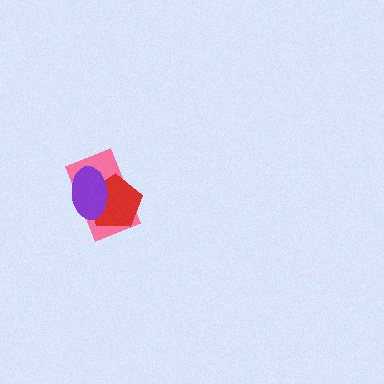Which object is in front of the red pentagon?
The purple ellipse is in front of the red pentagon.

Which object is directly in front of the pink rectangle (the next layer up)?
The red pentagon is directly in front of the pink rectangle.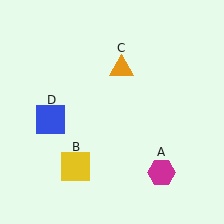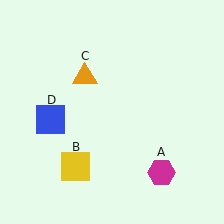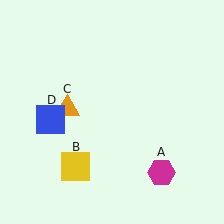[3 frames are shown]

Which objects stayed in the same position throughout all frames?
Magenta hexagon (object A) and yellow square (object B) and blue square (object D) remained stationary.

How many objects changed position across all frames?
1 object changed position: orange triangle (object C).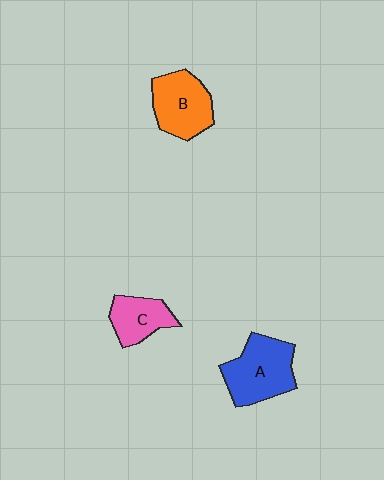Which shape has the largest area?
Shape A (blue).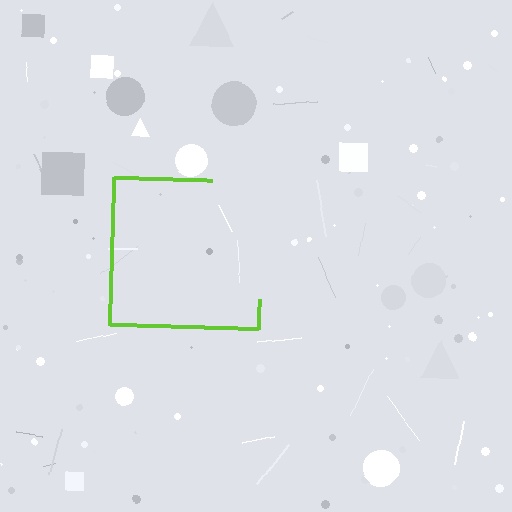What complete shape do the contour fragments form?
The contour fragments form a square.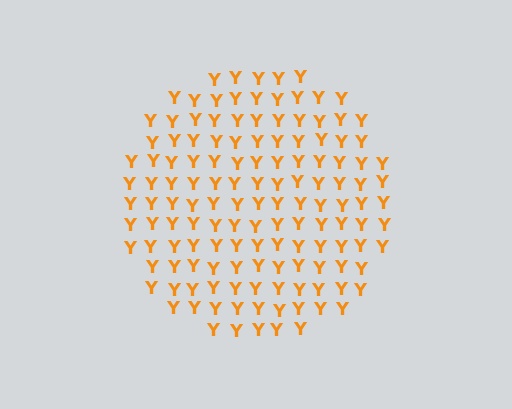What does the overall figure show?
The overall figure shows a circle.